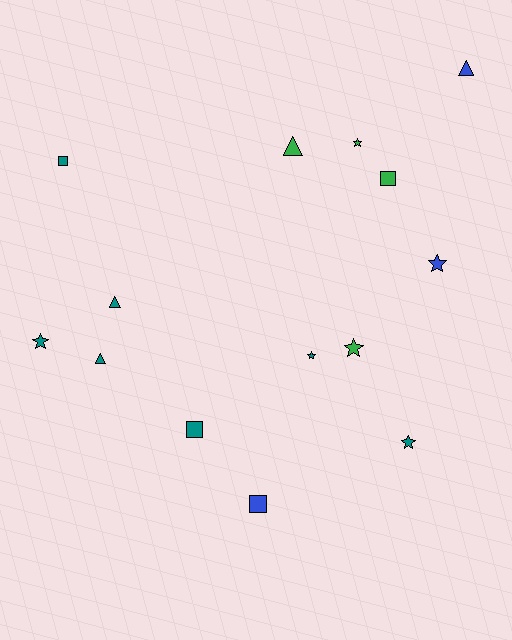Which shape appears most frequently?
Star, with 6 objects.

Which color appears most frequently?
Teal, with 7 objects.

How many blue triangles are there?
There is 1 blue triangle.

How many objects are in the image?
There are 14 objects.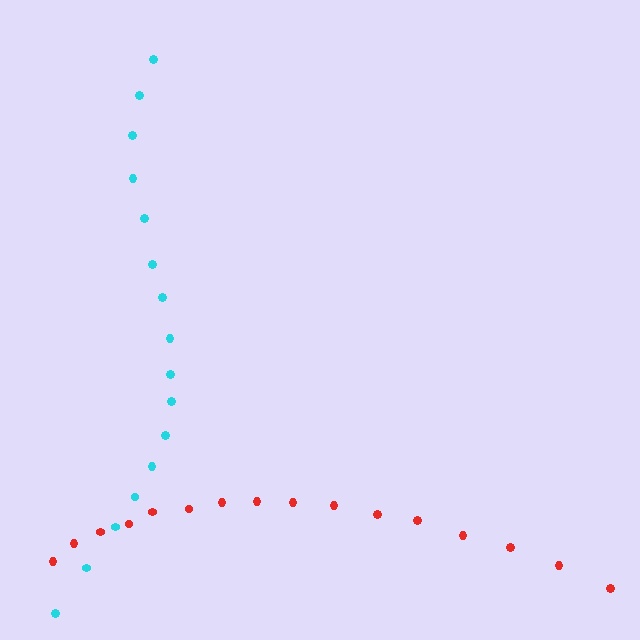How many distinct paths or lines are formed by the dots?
There are 2 distinct paths.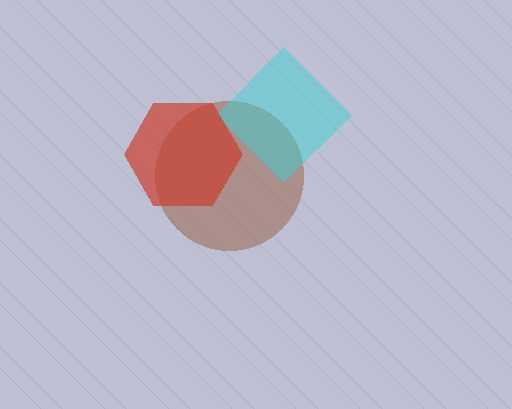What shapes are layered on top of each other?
The layered shapes are: a brown circle, a cyan diamond, a red hexagon.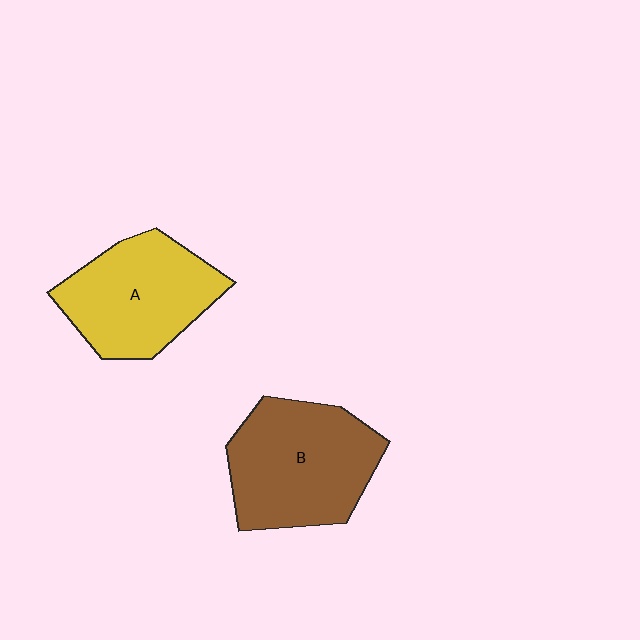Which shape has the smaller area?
Shape A (yellow).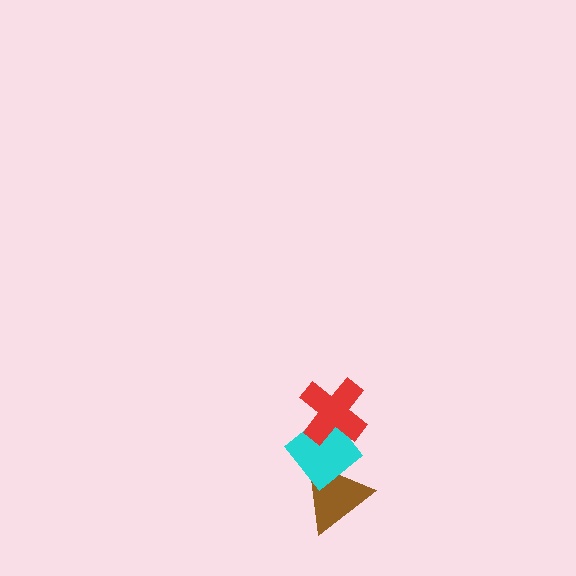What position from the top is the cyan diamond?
The cyan diamond is 2nd from the top.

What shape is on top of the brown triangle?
The cyan diamond is on top of the brown triangle.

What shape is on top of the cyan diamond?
The red cross is on top of the cyan diamond.